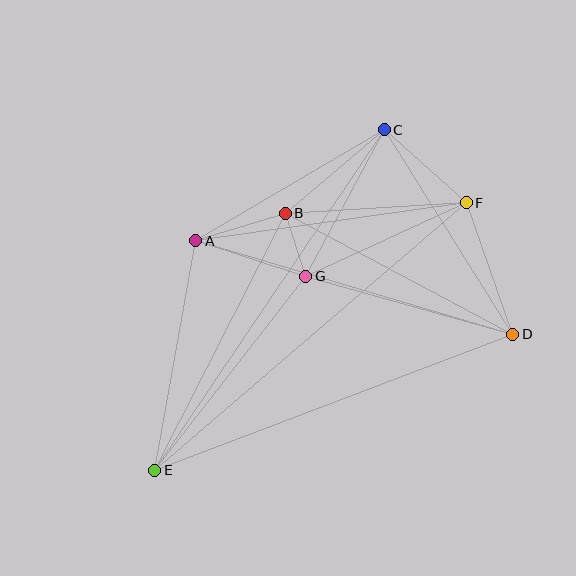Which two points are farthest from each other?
Points E and F are farthest from each other.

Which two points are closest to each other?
Points B and G are closest to each other.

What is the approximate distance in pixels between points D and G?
The distance between D and G is approximately 215 pixels.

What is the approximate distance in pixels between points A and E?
The distance between A and E is approximately 233 pixels.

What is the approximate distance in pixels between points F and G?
The distance between F and G is approximately 177 pixels.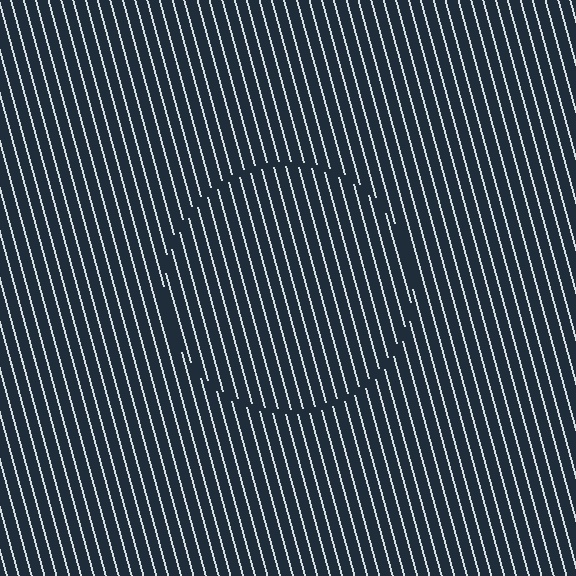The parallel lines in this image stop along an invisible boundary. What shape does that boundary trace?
An illusory circle. The interior of the shape contains the same grating, shifted by half a period — the contour is defined by the phase discontinuity where line-ends from the inner and outer gratings abut.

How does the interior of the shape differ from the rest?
The interior of the shape contains the same grating, shifted by half a period — the contour is defined by the phase discontinuity where line-ends from the inner and outer gratings abut.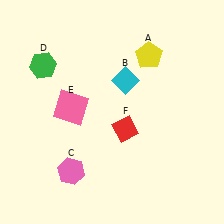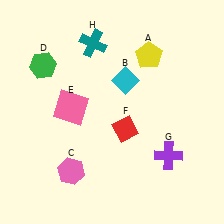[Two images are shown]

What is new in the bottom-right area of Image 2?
A purple cross (G) was added in the bottom-right area of Image 2.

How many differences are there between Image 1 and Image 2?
There are 2 differences between the two images.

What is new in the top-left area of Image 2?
A teal cross (H) was added in the top-left area of Image 2.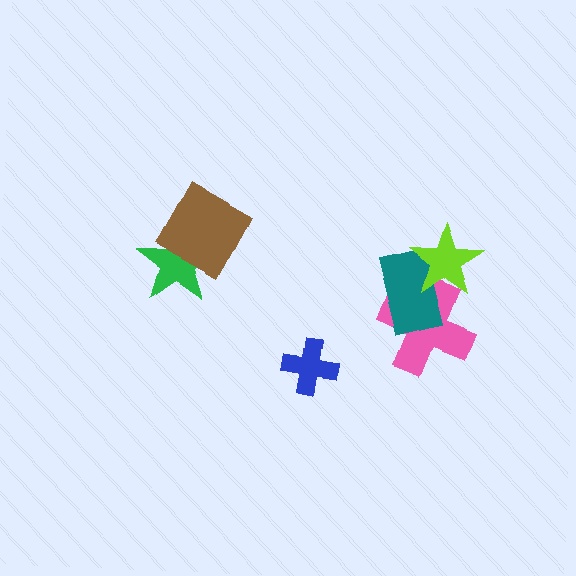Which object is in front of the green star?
The brown square is in front of the green star.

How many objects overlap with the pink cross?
2 objects overlap with the pink cross.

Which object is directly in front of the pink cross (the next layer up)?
The teal rectangle is directly in front of the pink cross.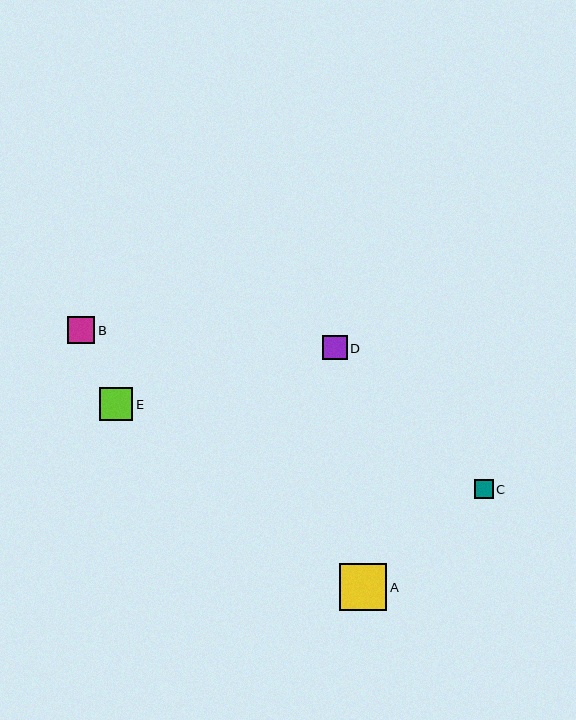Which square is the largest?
Square A is the largest with a size of approximately 47 pixels.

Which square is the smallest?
Square C is the smallest with a size of approximately 19 pixels.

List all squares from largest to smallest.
From largest to smallest: A, E, B, D, C.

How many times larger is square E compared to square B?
Square E is approximately 1.2 times the size of square B.